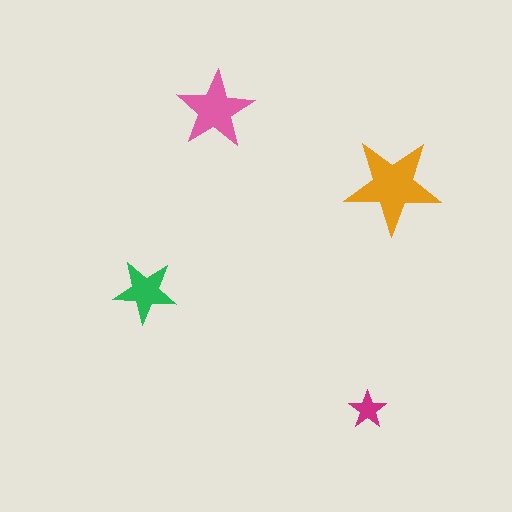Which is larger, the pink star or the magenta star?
The pink one.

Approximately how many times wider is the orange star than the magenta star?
About 2.5 times wider.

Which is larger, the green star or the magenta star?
The green one.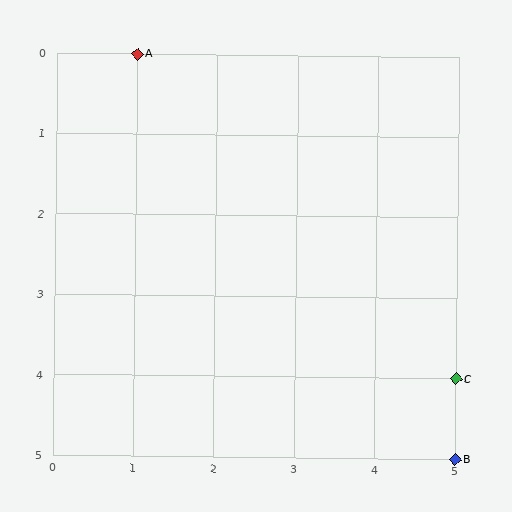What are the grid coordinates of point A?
Point A is at grid coordinates (1, 0).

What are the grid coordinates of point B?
Point B is at grid coordinates (5, 5).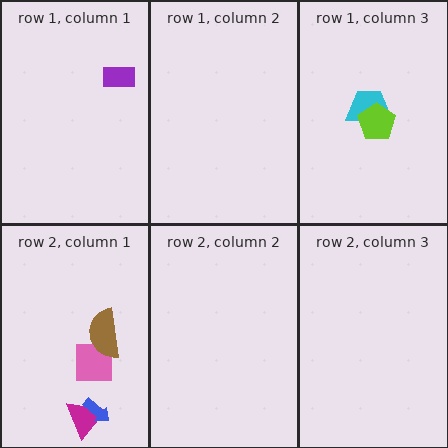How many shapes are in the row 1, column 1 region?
1.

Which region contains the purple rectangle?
The row 1, column 1 region.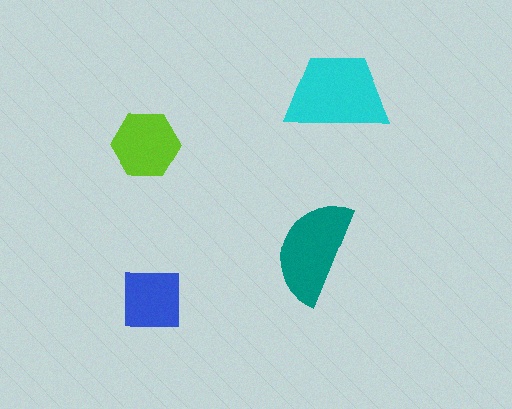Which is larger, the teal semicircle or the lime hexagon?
The teal semicircle.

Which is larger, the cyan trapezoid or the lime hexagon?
The cyan trapezoid.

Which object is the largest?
The cyan trapezoid.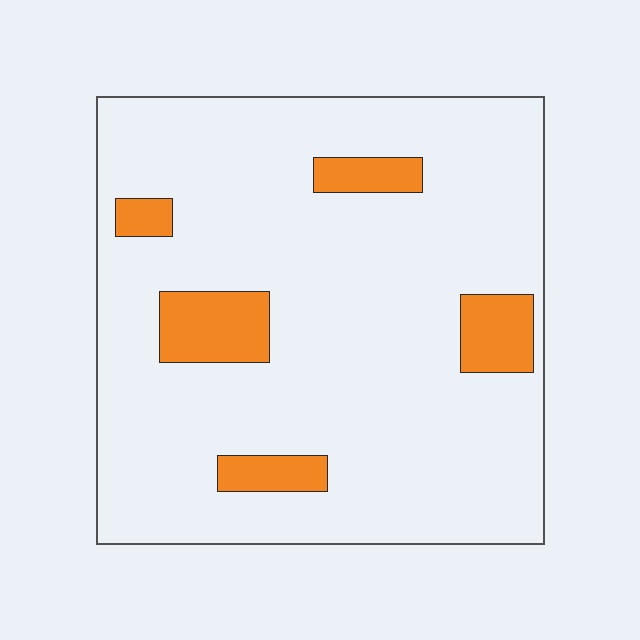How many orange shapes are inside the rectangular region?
5.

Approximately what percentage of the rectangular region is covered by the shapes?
Approximately 10%.